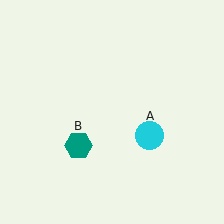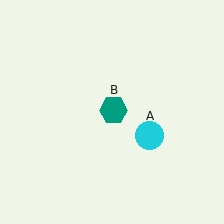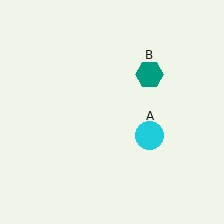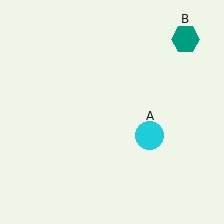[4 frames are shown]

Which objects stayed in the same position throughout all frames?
Cyan circle (object A) remained stationary.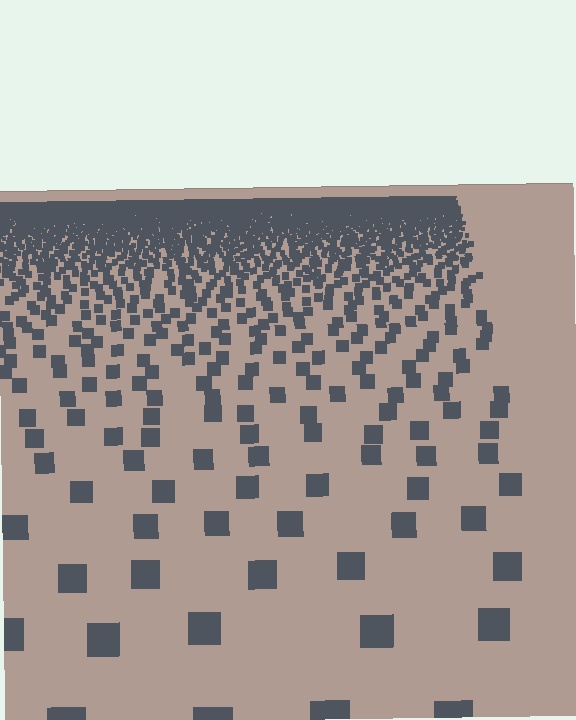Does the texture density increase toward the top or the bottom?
Density increases toward the top.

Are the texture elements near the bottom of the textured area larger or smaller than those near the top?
Larger. Near the bottom, elements are closer to the viewer and appear at a bigger on-screen size.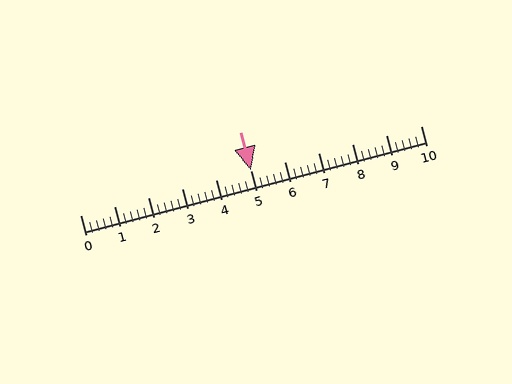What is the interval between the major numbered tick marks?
The major tick marks are spaced 1 units apart.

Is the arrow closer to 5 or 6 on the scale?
The arrow is closer to 5.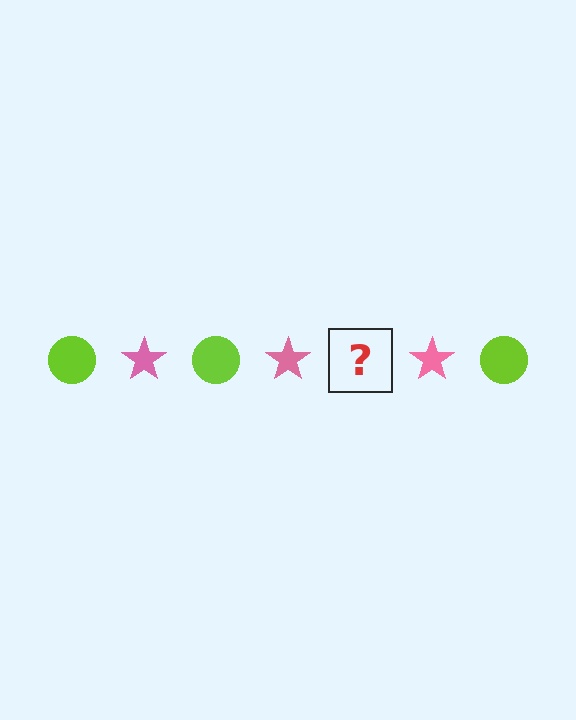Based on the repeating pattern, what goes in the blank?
The blank should be a lime circle.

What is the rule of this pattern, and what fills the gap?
The rule is that the pattern alternates between lime circle and pink star. The gap should be filled with a lime circle.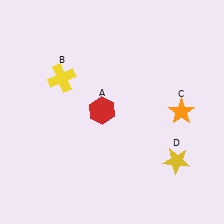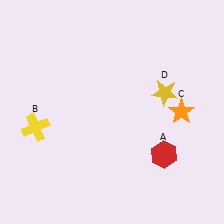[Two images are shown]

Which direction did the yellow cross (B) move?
The yellow cross (B) moved down.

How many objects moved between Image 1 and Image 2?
3 objects moved between the two images.